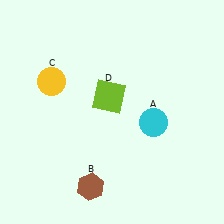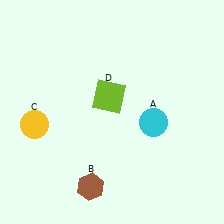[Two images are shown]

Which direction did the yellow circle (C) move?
The yellow circle (C) moved down.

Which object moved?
The yellow circle (C) moved down.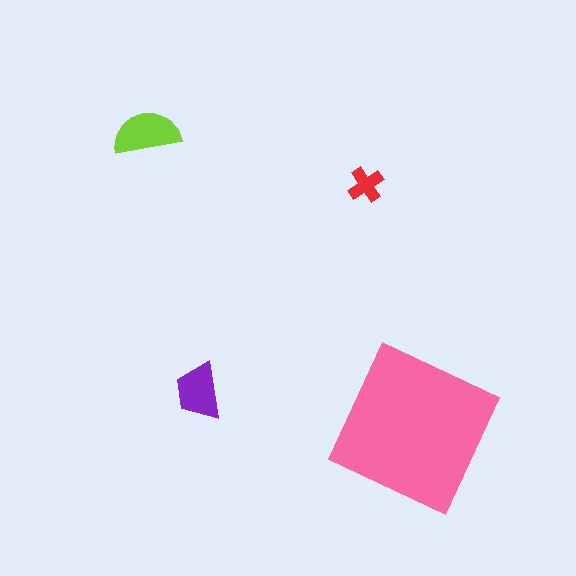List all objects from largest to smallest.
The pink square, the lime semicircle, the purple trapezoid, the red cross.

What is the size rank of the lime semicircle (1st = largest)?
2nd.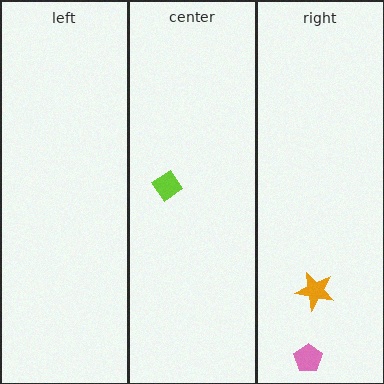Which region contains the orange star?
The right region.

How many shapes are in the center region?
1.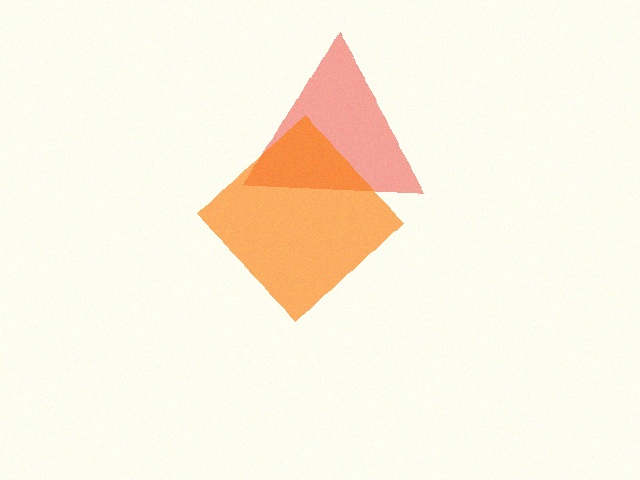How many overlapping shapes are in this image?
There are 2 overlapping shapes in the image.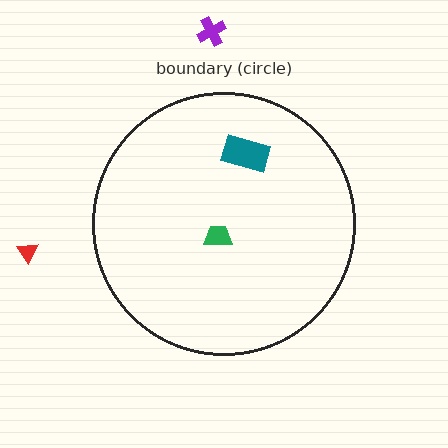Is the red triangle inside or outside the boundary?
Outside.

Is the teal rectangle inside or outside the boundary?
Inside.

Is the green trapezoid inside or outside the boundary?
Inside.